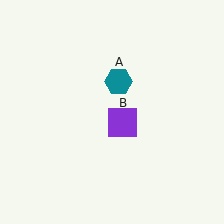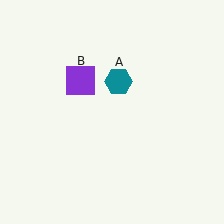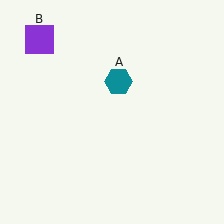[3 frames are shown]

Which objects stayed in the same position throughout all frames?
Teal hexagon (object A) remained stationary.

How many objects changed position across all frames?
1 object changed position: purple square (object B).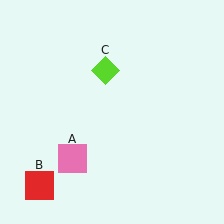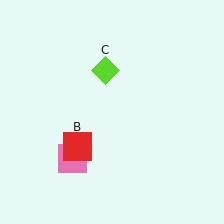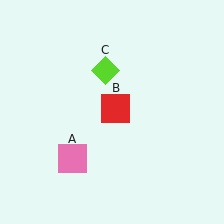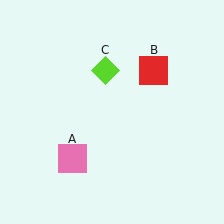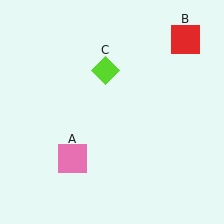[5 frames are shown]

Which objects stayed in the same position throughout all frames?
Pink square (object A) and lime diamond (object C) remained stationary.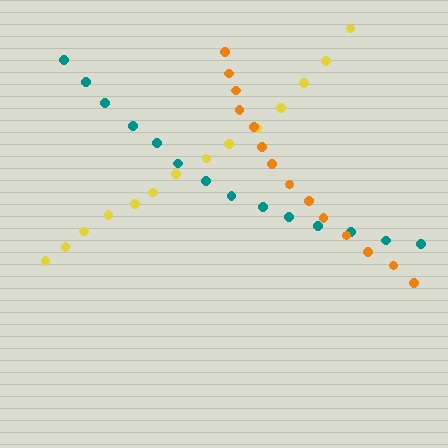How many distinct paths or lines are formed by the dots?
There are 3 distinct paths.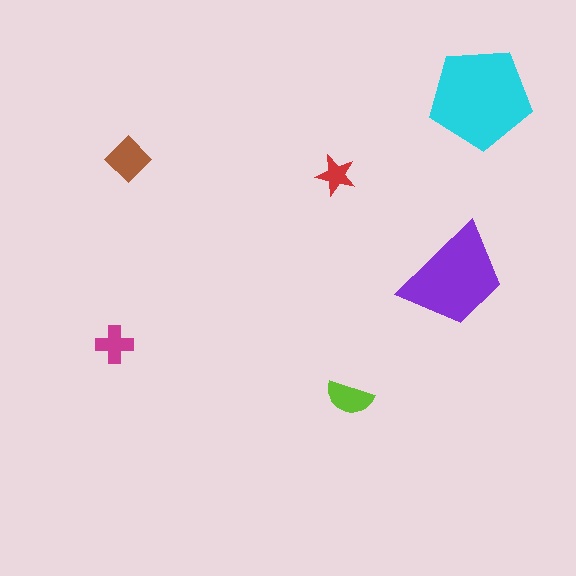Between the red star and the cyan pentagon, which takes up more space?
The cyan pentagon.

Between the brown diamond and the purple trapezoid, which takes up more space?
The purple trapezoid.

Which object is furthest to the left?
The magenta cross is leftmost.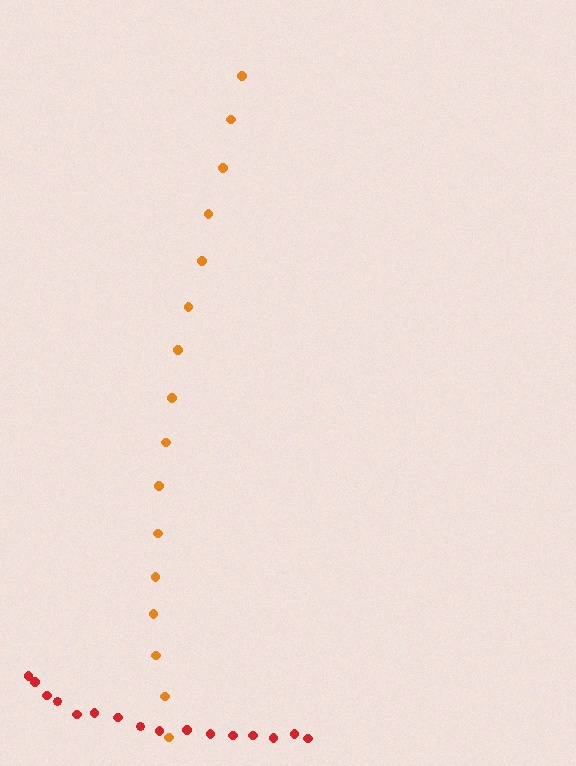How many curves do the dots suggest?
There are 2 distinct paths.